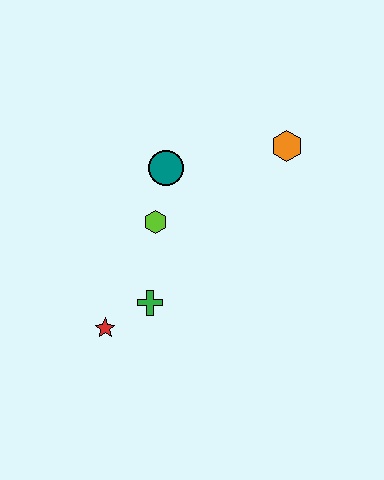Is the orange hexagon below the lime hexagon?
No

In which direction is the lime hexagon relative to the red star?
The lime hexagon is above the red star.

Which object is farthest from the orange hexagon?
The red star is farthest from the orange hexagon.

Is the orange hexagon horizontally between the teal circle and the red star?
No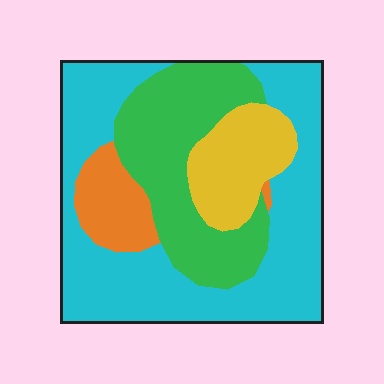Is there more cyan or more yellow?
Cyan.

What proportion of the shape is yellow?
Yellow takes up about one eighth (1/8) of the shape.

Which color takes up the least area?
Orange, at roughly 10%.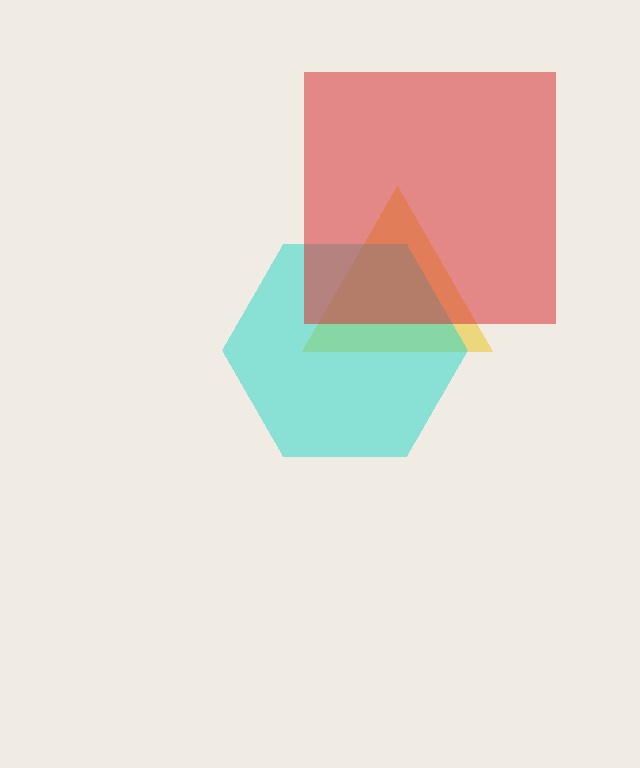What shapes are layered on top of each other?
The layered shapes are: a yellow triangle, a cyan hexagon, a red square.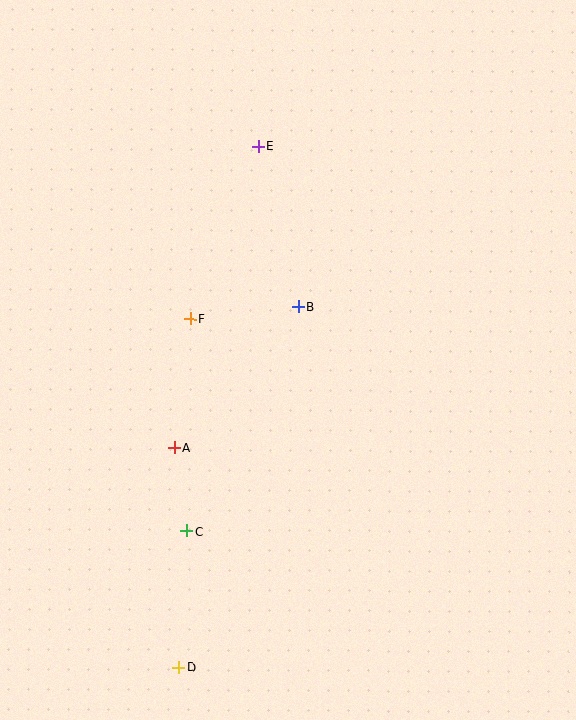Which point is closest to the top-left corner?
Point E is closest to the top-left corner.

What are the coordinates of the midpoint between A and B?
The midpoint between A and B is at (236, 377).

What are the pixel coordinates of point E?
Point E is at (258, 146).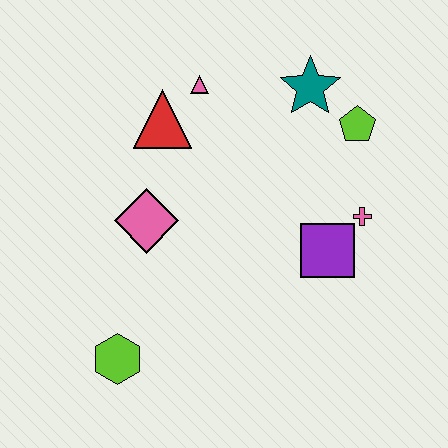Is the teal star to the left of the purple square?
Yes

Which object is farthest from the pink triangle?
The lime hexagon is farthest from the pink triangle.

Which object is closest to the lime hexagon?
The pink diamond is closest to the lime hexagon.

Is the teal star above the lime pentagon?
Yes